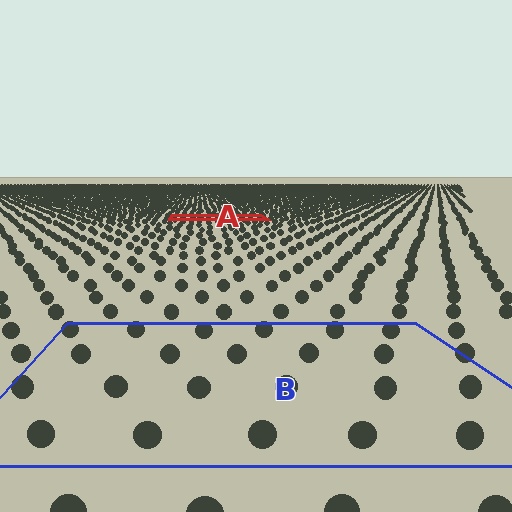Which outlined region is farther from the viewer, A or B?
Region A is farther from the viewer — the texture elements inside it appear smaller and more densely packed.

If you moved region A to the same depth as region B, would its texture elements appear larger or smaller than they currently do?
They would appear larger. At a closer depth, the same texture elements are projected at a bigger on-screen size.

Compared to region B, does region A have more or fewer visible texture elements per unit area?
Region A has more texture elements per unit area — they are packed more densely because it is farther away.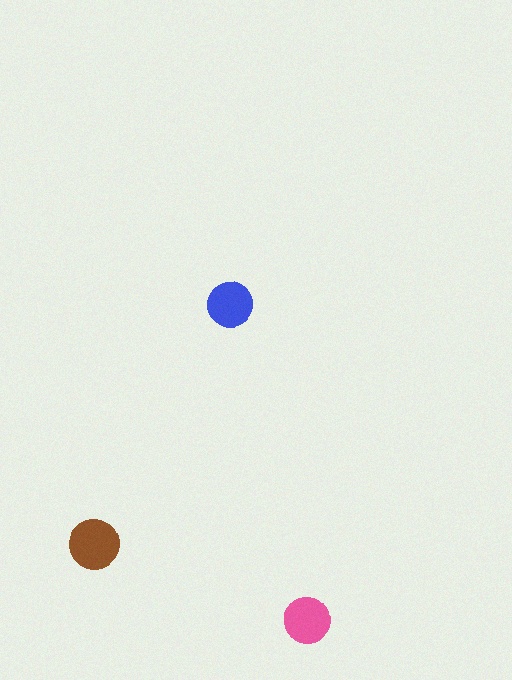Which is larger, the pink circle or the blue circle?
The pink one.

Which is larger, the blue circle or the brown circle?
The brown one.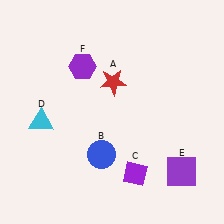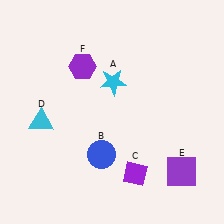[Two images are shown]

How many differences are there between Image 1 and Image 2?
There is 1 difference between the two images.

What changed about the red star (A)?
In Image 1, A is red. In Image 2, it changed to cyan.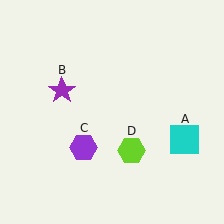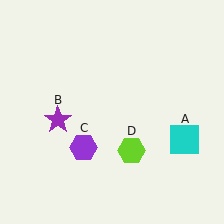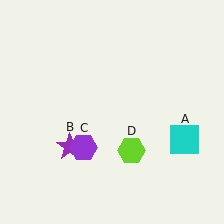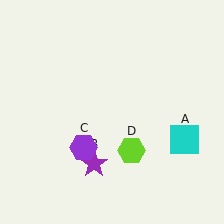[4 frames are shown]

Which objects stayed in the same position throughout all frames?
Cyan square (object A) and purple hexagon (object C) and lime hexagon (object D) remained stationary.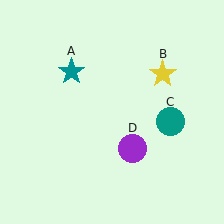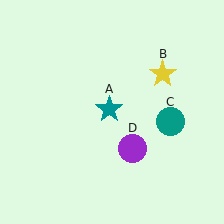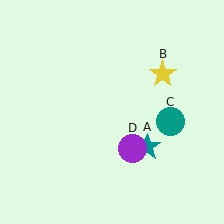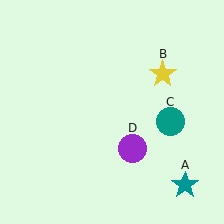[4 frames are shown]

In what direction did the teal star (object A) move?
The teal star (object A) moved down and to the right.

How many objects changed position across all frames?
1 object changed position: teal star (object A).